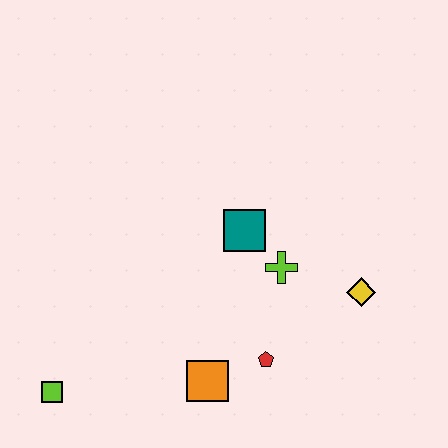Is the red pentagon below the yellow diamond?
Yes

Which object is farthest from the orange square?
The yellow diamond is farthest from the orange square.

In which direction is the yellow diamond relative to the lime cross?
The yellow diamond is to the right of the lime cross.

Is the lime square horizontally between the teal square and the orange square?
No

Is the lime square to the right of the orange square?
No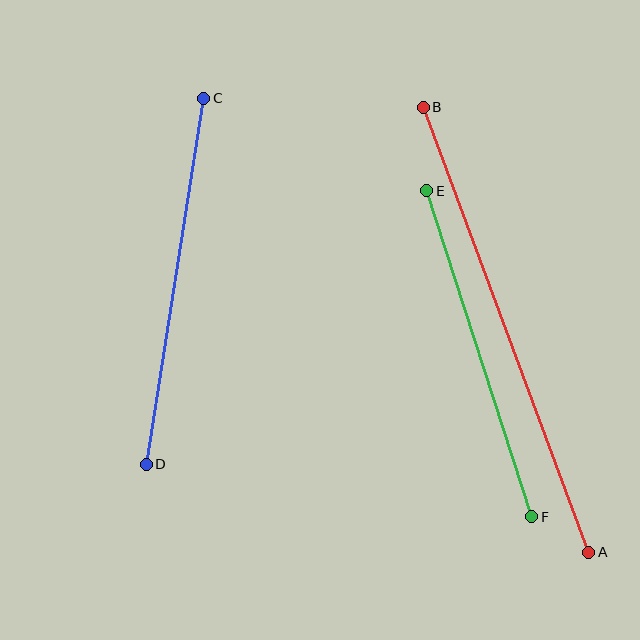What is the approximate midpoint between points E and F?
The midpoint is at approximately (479, 354) pixels.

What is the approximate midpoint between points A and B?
The midpoint is at approximately (506, 330) pixels.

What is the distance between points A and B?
The distance is approximately 475 pixels.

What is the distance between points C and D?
The distance is approximately 371 pixels.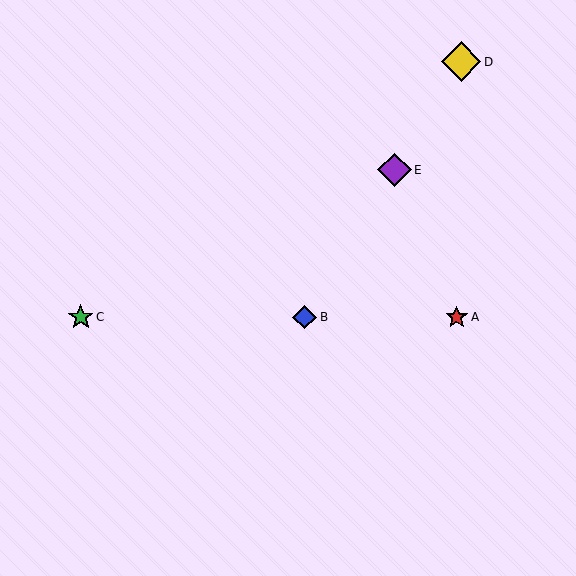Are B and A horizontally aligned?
Yes, both are at y≈317.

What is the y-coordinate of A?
Object A is at y≈317.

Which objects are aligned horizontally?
Objects A, B, C are aligned horizontally.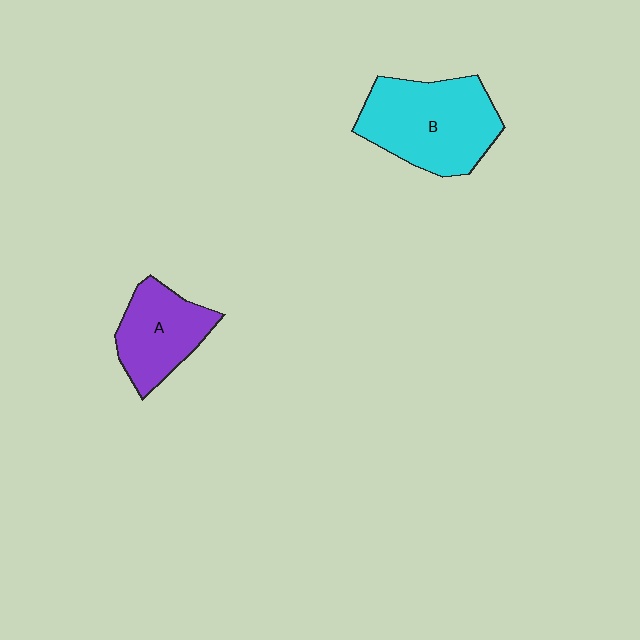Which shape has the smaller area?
Shape A (purple).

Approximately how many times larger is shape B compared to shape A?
Approximately 1.5 times.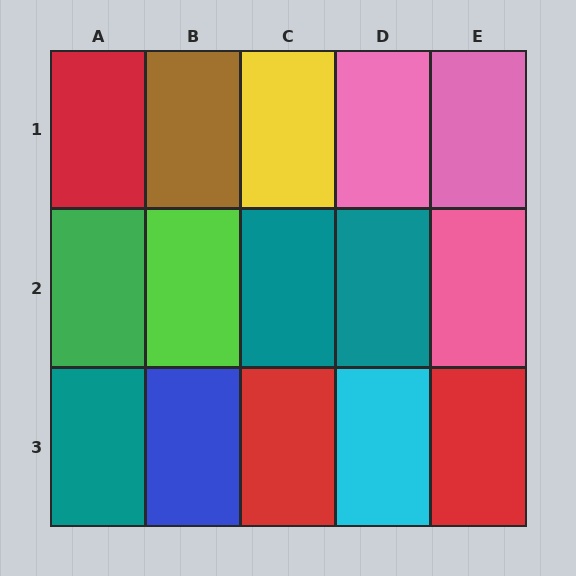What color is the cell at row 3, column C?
Red.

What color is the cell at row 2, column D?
Teal.